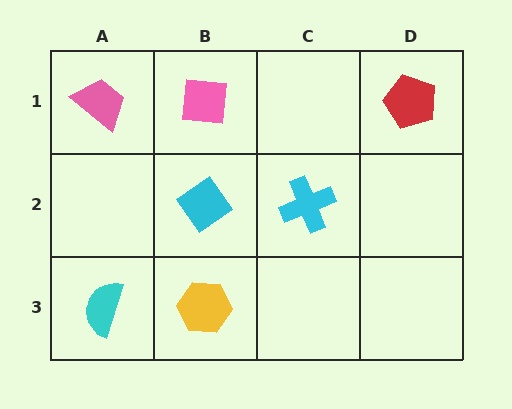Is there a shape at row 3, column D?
No, that cell is empty.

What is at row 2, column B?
A cyan diamond.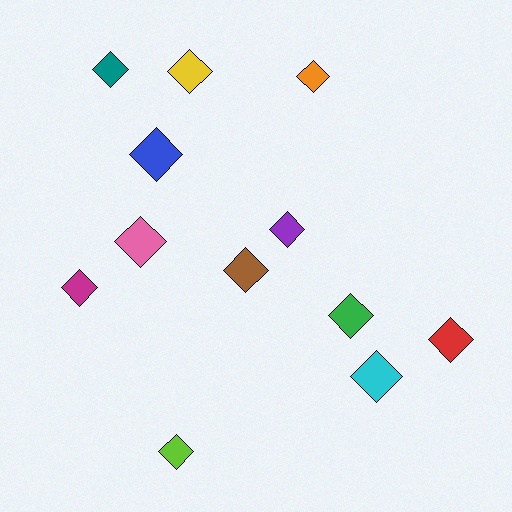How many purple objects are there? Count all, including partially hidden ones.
There is 1 purple object.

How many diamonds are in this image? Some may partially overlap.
There are 12 diamonds.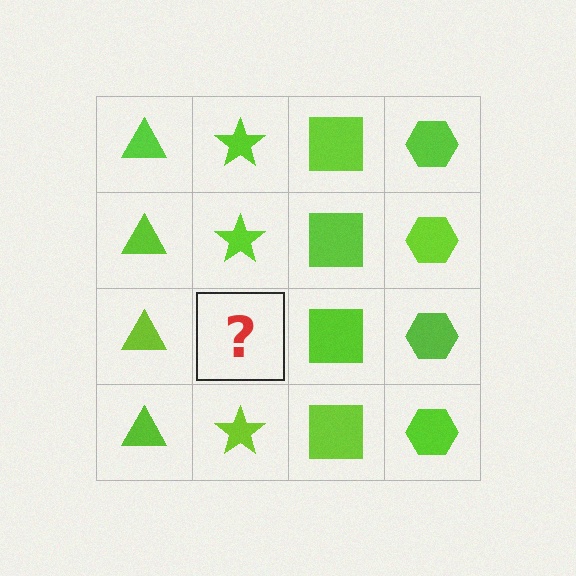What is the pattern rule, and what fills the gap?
The rule is that each column has a consistent shape. The gap should be filled with a lime star.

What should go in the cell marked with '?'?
The missing cell should contain a lime star.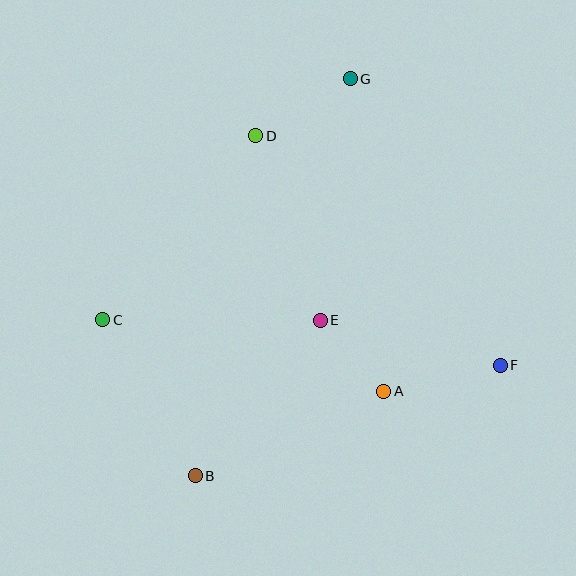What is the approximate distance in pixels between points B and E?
The distance between B and E is approximately 199 pixels.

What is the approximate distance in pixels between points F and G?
The distance between F and G is approximately 324 pixels.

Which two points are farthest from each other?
Points B and G are farthest from each other.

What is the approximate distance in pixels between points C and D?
The distance between C and D is approximately 239 pixels.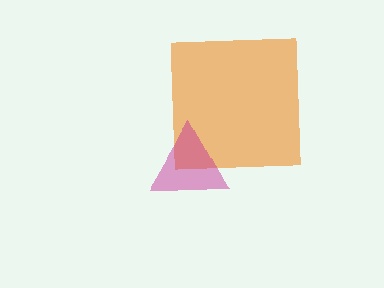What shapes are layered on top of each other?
The layered shapes are: an orange square, a magenta triangle.